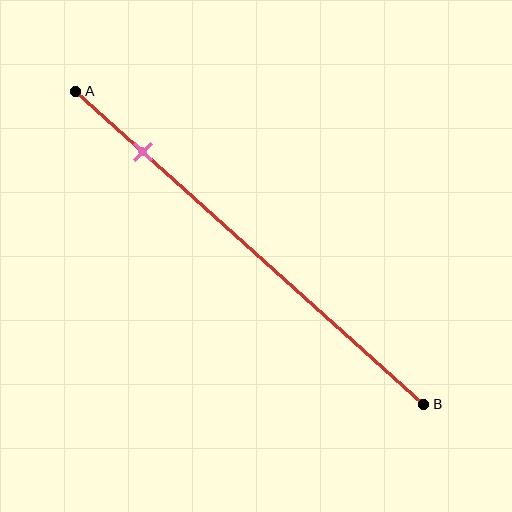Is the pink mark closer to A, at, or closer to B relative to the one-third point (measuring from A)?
The pink mark is closer to point A than the one-third point of segment AB.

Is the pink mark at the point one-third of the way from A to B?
No, the mark is at about 20% from A, not at the 33% one-third point.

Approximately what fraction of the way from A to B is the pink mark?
The pink mark is approximately 20% of the way from A to B.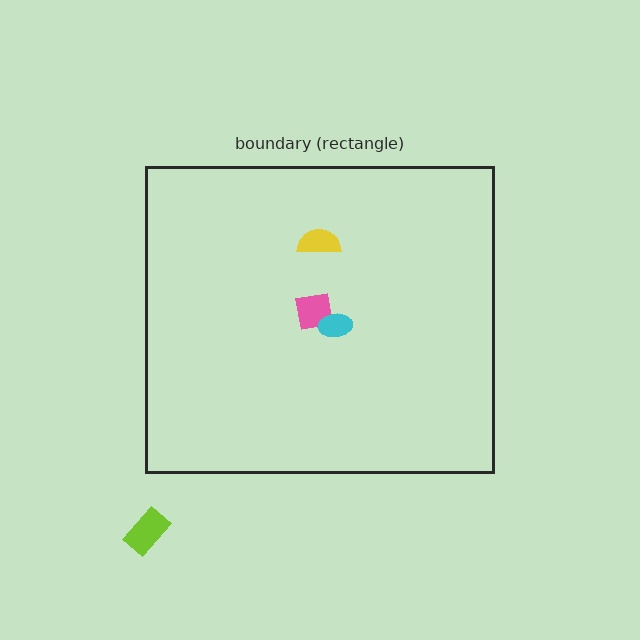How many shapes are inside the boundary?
3 inside, 1 outside.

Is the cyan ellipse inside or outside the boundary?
Inside.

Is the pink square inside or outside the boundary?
Inside.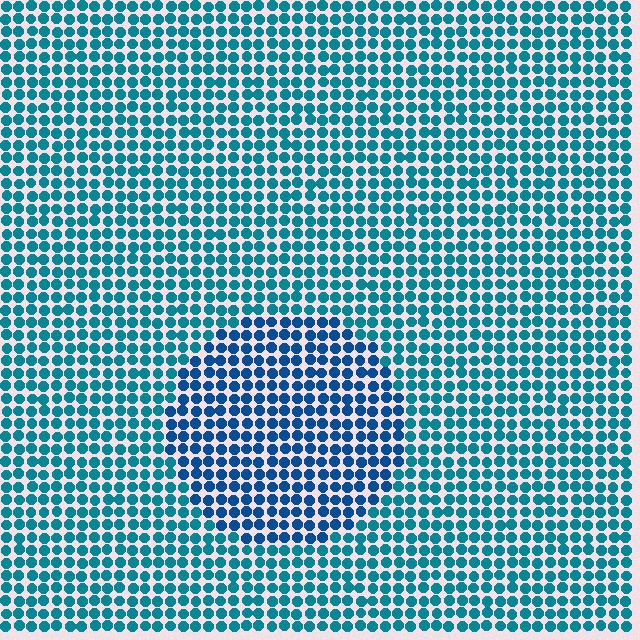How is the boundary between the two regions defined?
The boundary is defined purely by a slight shift in hue (about 25 degrees). Spacing, size, and orientation are identical on both sides.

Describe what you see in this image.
The image is filled with small teal elements in a uniform arrangement. A circle-shaped region is visible where the elements are tinted to a slightly different hue, forming a subtle color boundary.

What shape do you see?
I see a circle.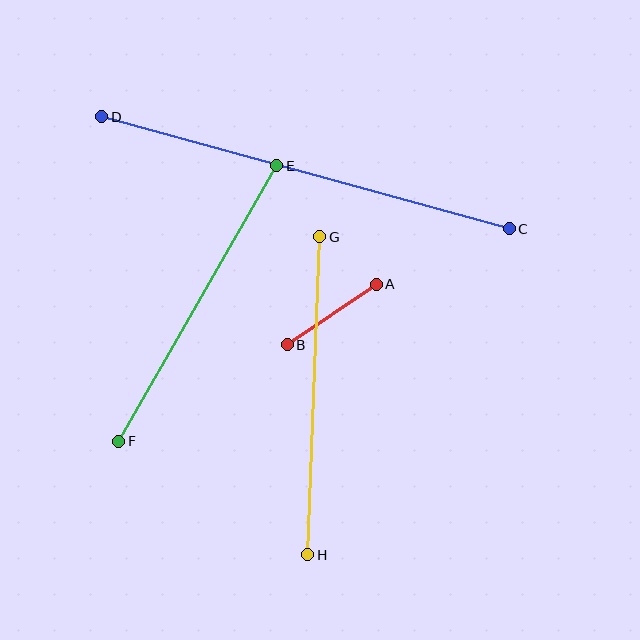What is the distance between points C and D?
The distance is approximately 423 pixels.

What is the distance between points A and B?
The distance is approximately 108 pixels.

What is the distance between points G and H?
The distance is approximately 319 pixels.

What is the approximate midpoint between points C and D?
The midpoint is at approximately (306, 173) pixels.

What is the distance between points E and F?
The distance is approximately 317 pixels.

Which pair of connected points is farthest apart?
Points C and D are farthest apart.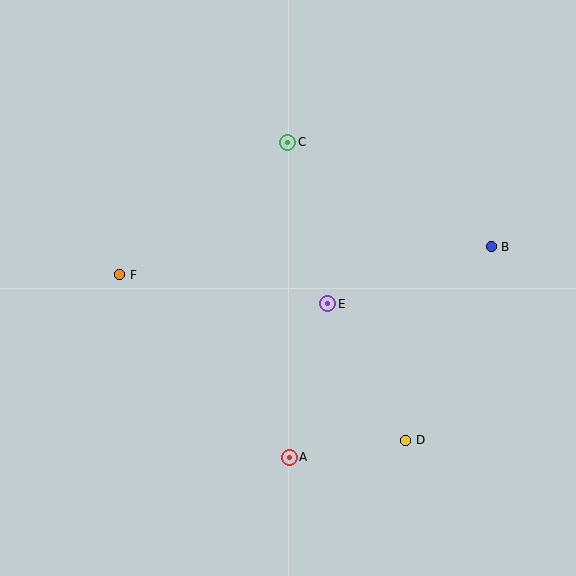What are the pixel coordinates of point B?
Point B is at (491, 247).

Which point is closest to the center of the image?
Point E at (328, 304) is closest to the center.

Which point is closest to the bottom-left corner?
Point A is closest to the bottom-left corner.